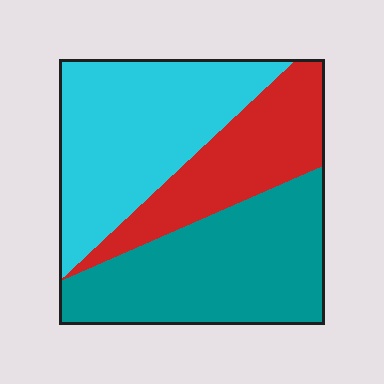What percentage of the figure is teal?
Teal takes up about three eighths (3/8) of the figure.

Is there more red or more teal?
Teal.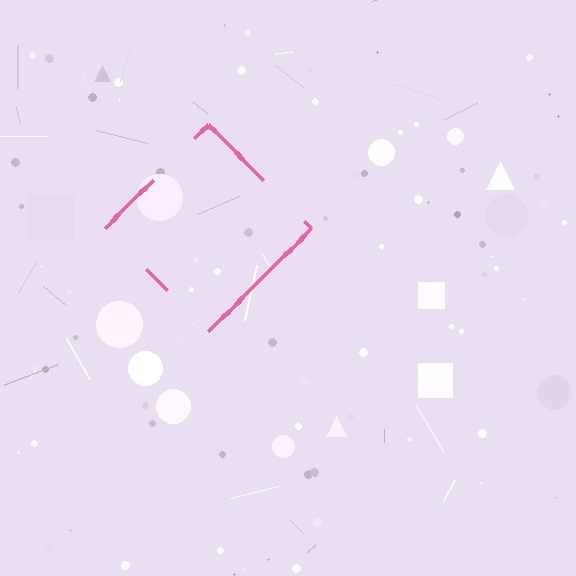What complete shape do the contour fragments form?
The contour fragments form a diamond.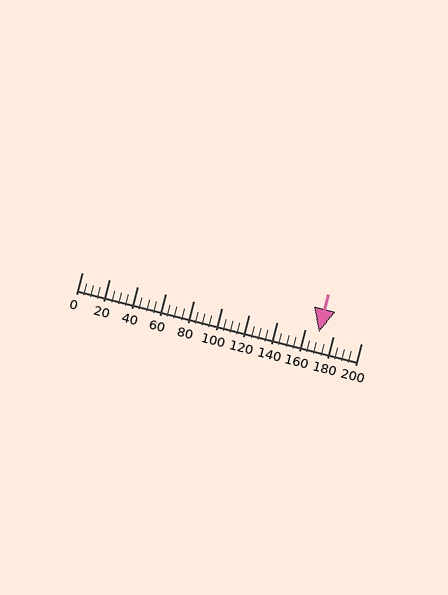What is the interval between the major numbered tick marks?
The major tick marks are spaced 20 units apart.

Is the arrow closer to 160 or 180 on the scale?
The arrow is closer to 180.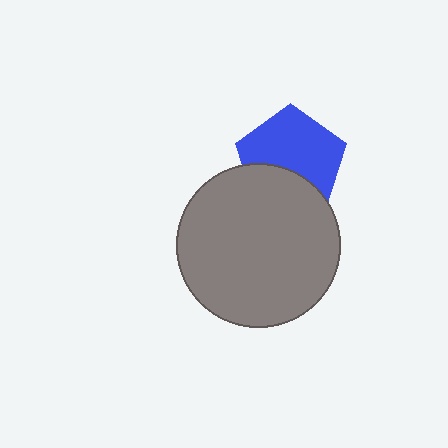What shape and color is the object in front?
The object in front is a gray circle.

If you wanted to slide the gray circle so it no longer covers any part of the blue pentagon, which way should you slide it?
Slide it down — that is the most direct way to separate the two shapes.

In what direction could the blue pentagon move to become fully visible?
The blue pentagon could move up. That would shift it out from behind the gray circle entirely.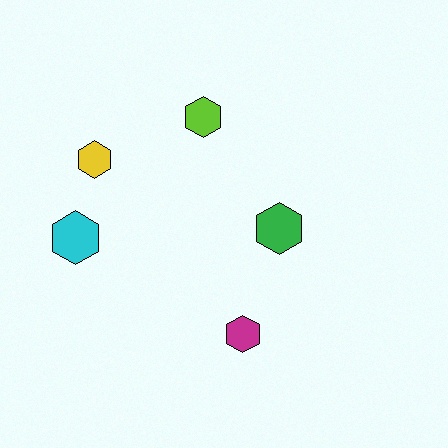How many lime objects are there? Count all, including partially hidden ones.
There is 1 lime object.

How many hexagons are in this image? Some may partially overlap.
There are 5 hexagons.